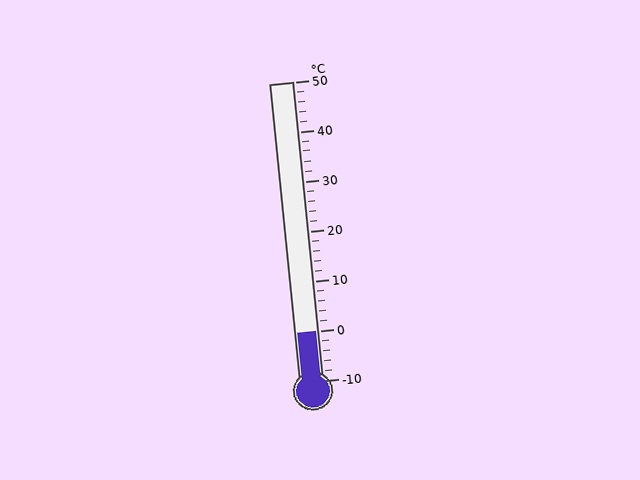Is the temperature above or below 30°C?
The temperature is below 30°C.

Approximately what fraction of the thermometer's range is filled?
The thermometer is filled to approximately 15% of its range.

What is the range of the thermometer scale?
The thermometer scale ranges from -10°C to 50°C.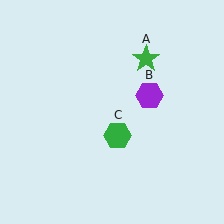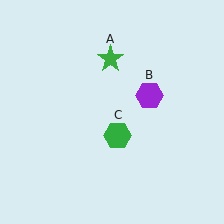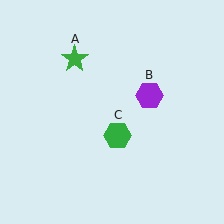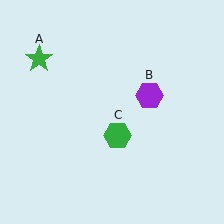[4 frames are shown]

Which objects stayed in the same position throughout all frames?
Purple hexagon (object B) and green hexagon (object C) remained stationary.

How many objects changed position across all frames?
1 object changed position: green star (object A).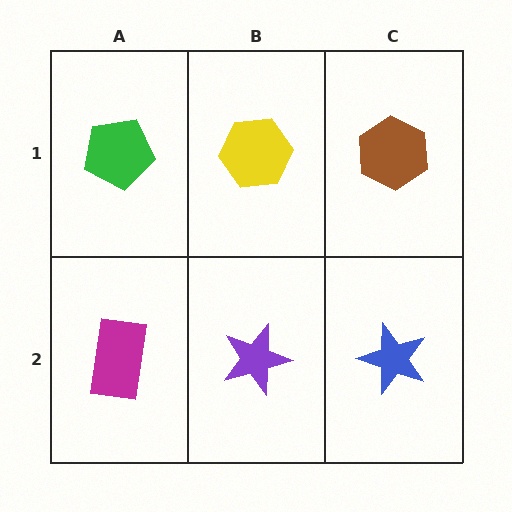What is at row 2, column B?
A purple star.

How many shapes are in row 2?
3 shapes.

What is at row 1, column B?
A yellow hexagon.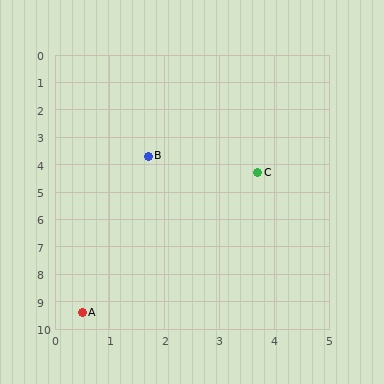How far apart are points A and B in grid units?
Points A and B are about 5.8 grid units apart.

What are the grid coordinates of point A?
Point A is at approximately (0.5, 9.4).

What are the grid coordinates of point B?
Point B is at approximately (1.7, 3.7).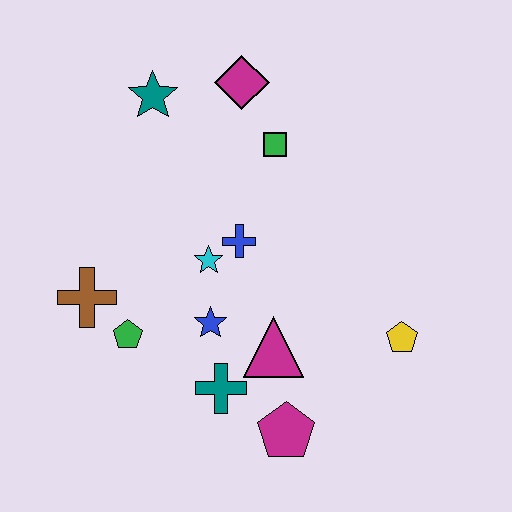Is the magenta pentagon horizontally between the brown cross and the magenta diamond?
No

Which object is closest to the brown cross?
The green pentagon is closest to the brown cross.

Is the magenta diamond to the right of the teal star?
Yes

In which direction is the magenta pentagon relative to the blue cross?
The magenta pentagon is below the blue cross.